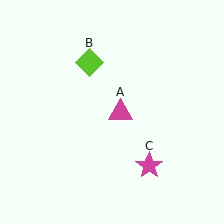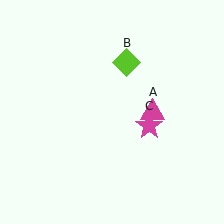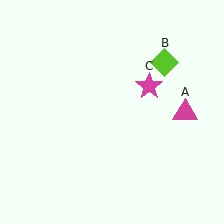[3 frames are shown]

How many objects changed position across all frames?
3 objects changed position: magenta triangle (object A), lime diamond (object B), magenta star (object C).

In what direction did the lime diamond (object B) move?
The lime diamond (object B) moved right.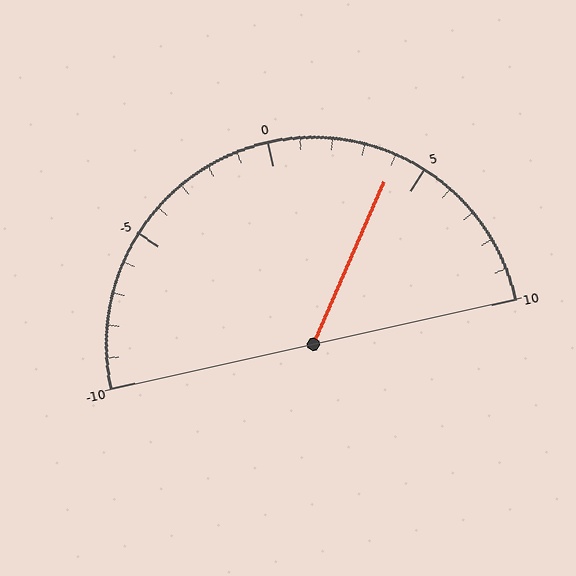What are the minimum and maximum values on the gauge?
The gauge ranges from -10 to 10.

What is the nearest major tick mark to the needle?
The nearest major tick mark is 5.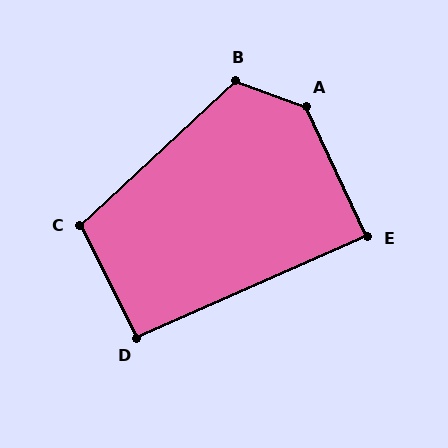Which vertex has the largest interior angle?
A, at approximately 135 degrees.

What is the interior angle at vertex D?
Approximately 93 degrees (approximately right).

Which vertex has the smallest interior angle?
E, at approximately 89 degrees.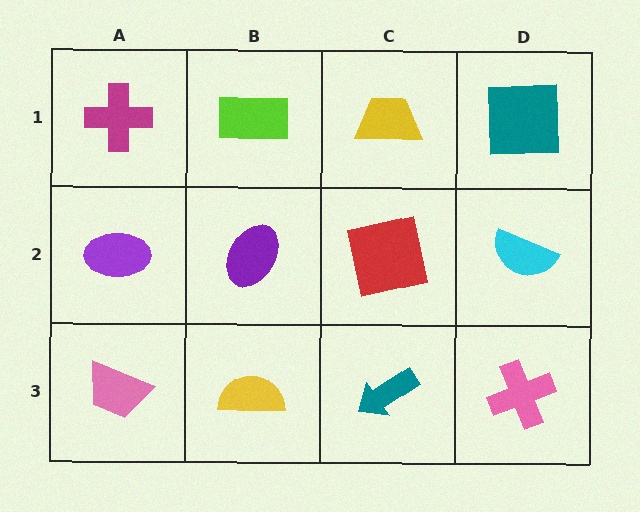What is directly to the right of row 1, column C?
A teal square.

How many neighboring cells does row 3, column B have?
3.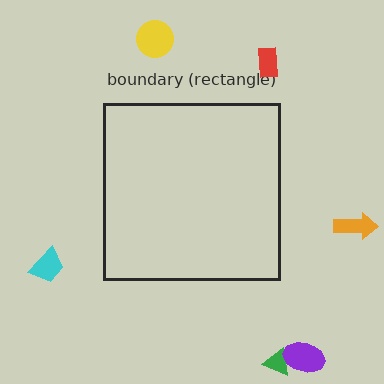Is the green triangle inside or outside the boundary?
Outside.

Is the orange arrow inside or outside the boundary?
Outside.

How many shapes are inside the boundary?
0 inside, 6 outside.